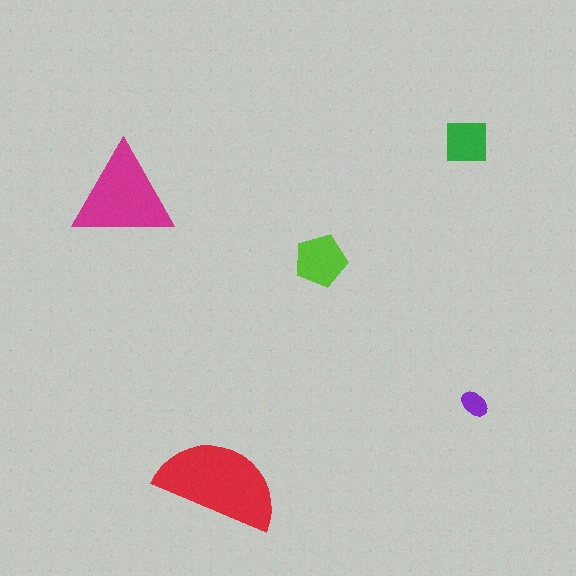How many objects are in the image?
There are 5 objects in the image.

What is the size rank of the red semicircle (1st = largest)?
1st.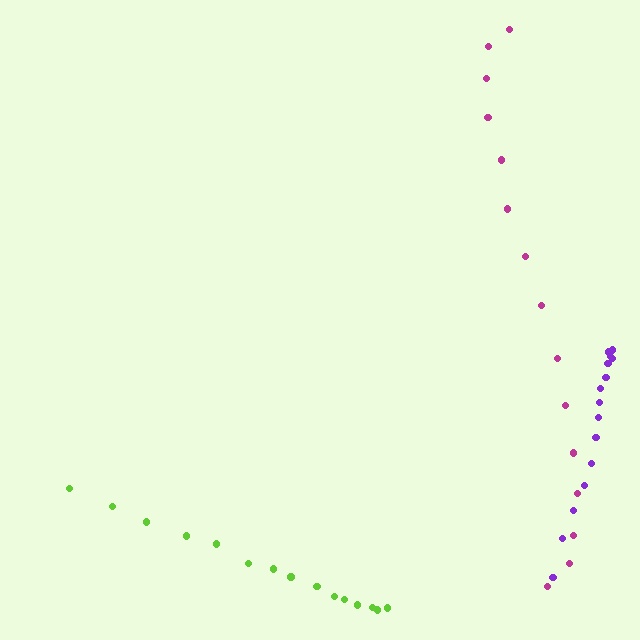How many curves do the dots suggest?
There are 3 distinct paths.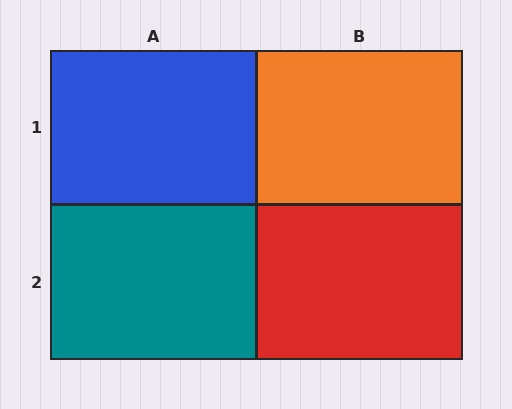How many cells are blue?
1 cell is blue.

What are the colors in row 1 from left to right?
Blue, orange.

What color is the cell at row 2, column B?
Red.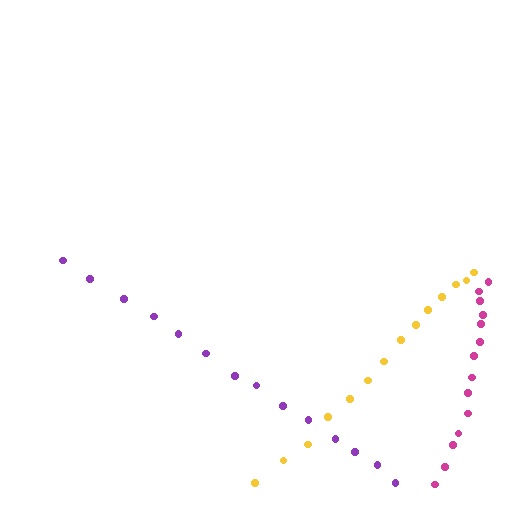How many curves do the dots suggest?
There are 3 distinct paths.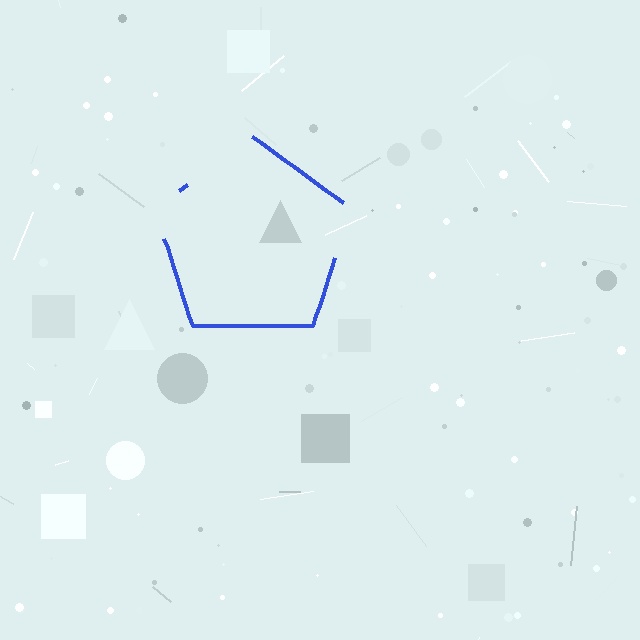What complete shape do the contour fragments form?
The contour fragments form a pentagon.